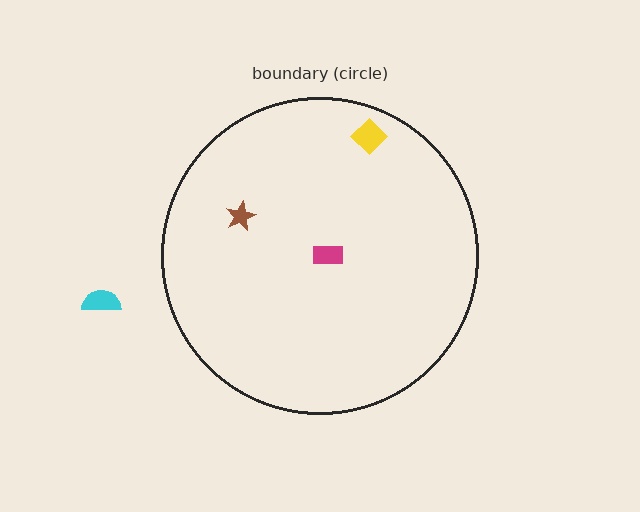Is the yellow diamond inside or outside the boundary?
Inside.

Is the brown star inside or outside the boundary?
Inside.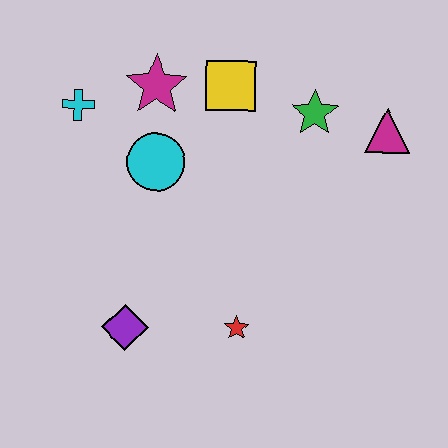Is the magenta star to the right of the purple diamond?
Yes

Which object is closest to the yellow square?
The magenta star is closest to the yellow square.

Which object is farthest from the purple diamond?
The magenta triangle is farthest from the purple diamond.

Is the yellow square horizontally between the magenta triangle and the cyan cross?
Yes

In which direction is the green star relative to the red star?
The green star is above the red star.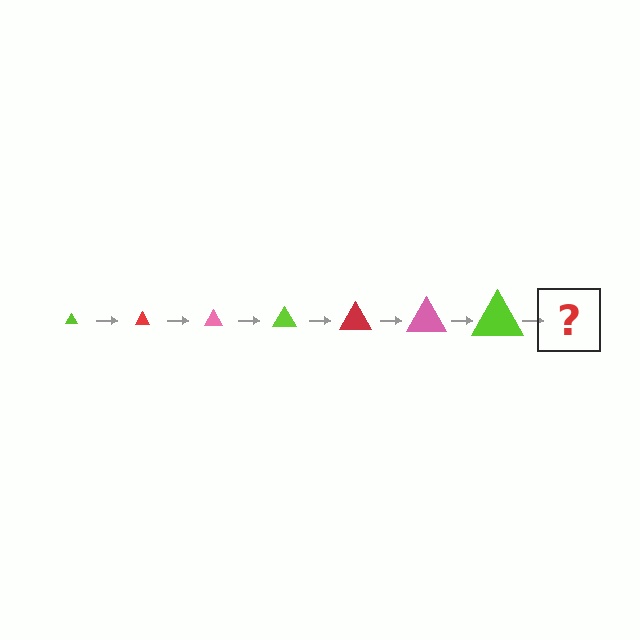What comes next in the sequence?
The next element should be a red triangle, larger than the previous one.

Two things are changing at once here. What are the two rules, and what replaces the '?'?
The two rules are that the triangle grows larger each step and the color cycles through lime, red, and pink. The '?' should be a red triangle, larger than the previous one.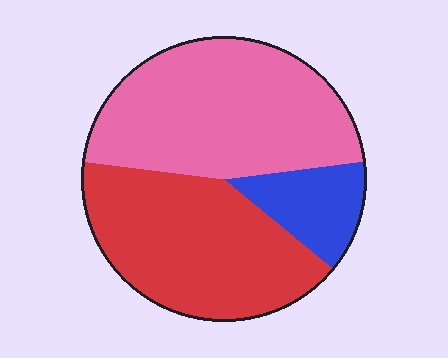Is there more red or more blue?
Red.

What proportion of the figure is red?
Red covers roughly 40% of the figure.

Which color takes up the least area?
Blue, at roughly 15%.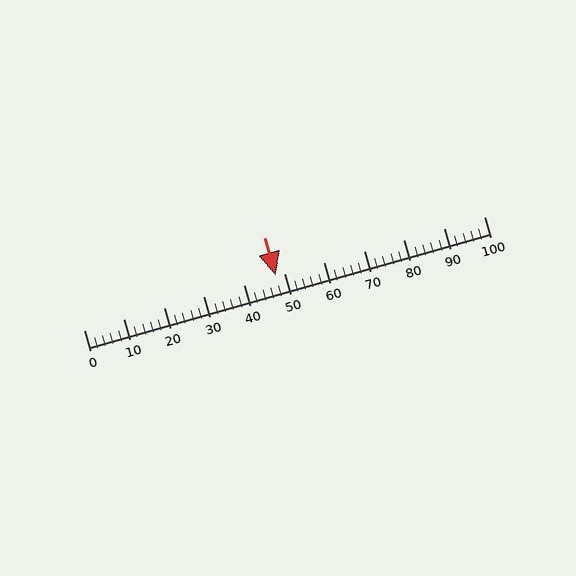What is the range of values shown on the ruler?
The ruler shows values from 0 to 100.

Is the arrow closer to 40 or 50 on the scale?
The arrow is closer to 50.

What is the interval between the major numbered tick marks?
The major tick marks are spaced 10 units apart.